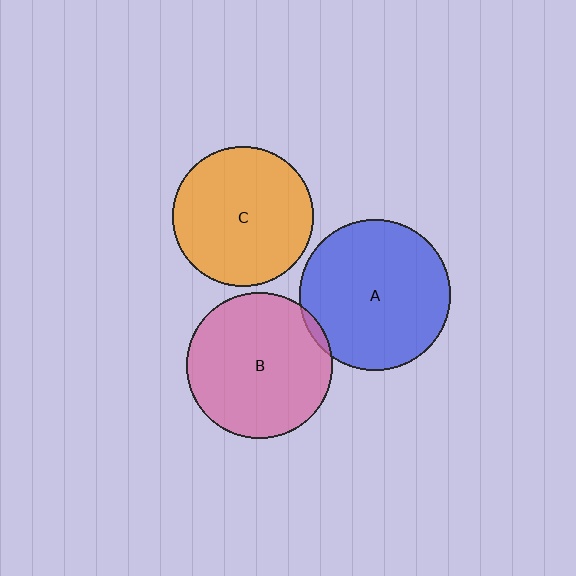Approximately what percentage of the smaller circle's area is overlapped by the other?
Approximately 5%.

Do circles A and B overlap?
Yes.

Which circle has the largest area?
Circle A (blue).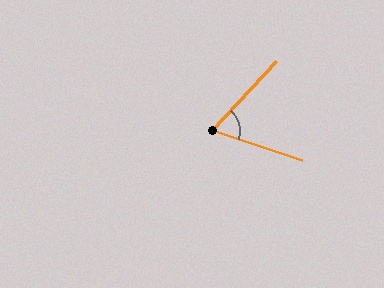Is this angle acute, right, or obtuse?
It is acute.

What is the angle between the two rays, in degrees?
Approximately 66 degrees.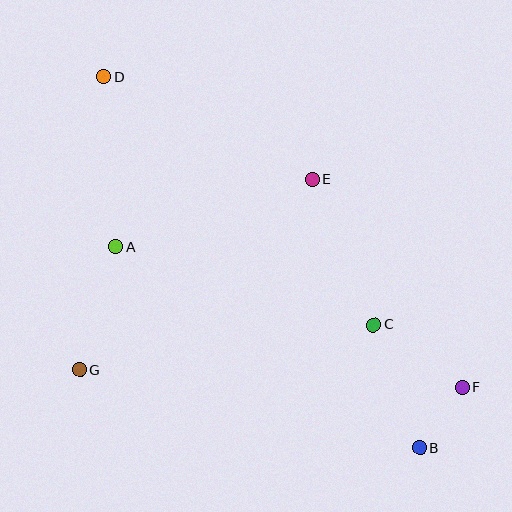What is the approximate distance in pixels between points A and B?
The distance between A and B is approximately 364 pixels.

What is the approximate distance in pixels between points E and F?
The distance between E and F is approximately 256 pixels.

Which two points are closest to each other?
Points B and F are closest to each other.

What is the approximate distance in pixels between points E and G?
The distance between E and G is approximately 301 pixels.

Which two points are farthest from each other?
Points B and D are farthest from each other.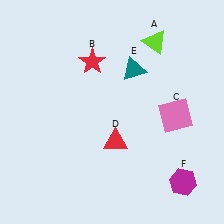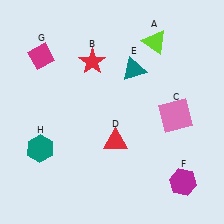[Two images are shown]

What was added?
A magenta diamond (G), a teal hexagon (H) were added in Image 2.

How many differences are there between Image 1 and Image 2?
There are 2 differences between the two images.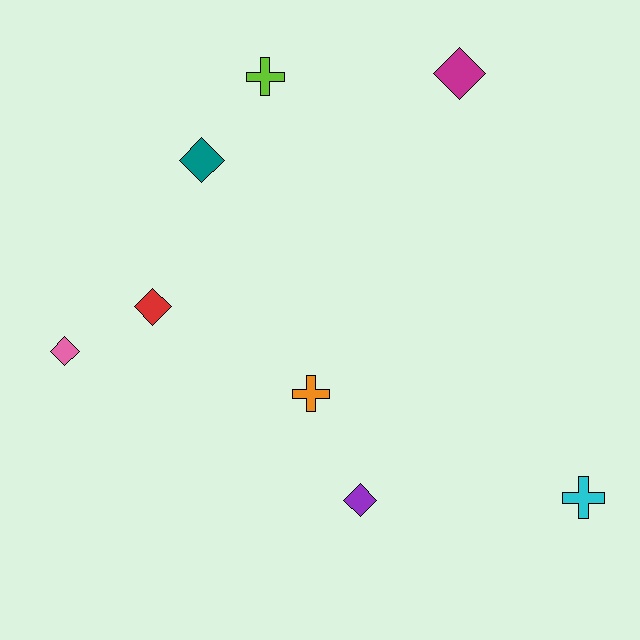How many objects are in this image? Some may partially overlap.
There are 8 objects.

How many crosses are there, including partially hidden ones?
There are 3 crosses.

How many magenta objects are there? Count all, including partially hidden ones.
There is 1 magenta object.